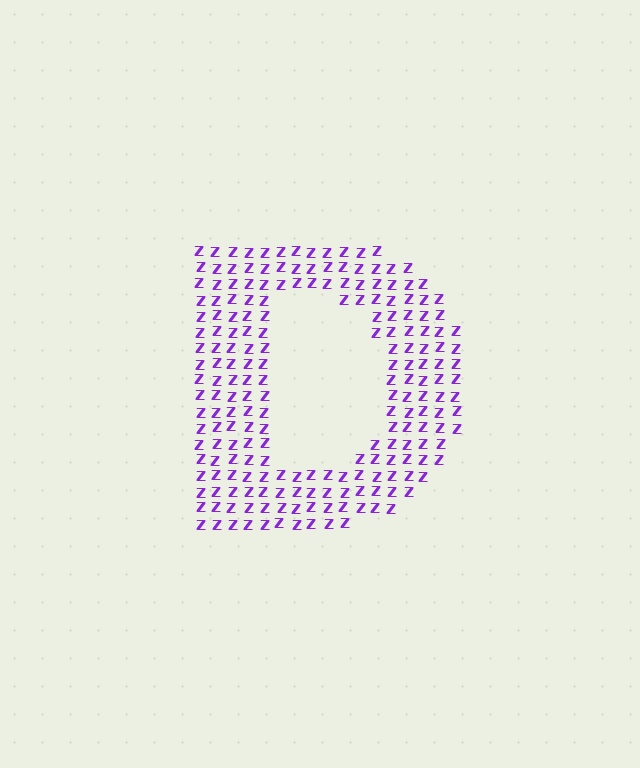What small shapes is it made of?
It is made of small letter Z's.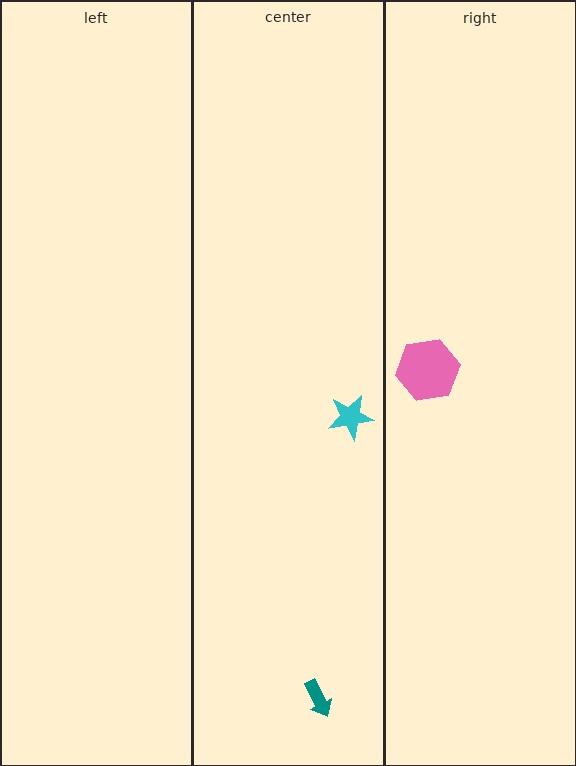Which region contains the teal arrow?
The center region.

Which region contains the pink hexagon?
The right region.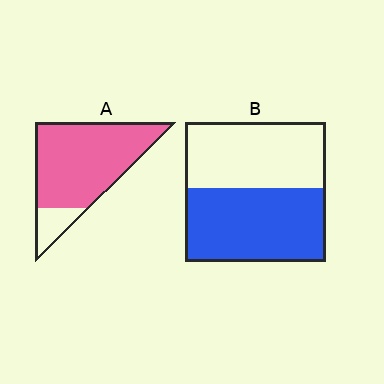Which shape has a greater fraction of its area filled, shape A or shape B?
Shape A.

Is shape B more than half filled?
Roughly half.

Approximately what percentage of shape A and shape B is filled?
A is approximately 85% and B is approximately 55%.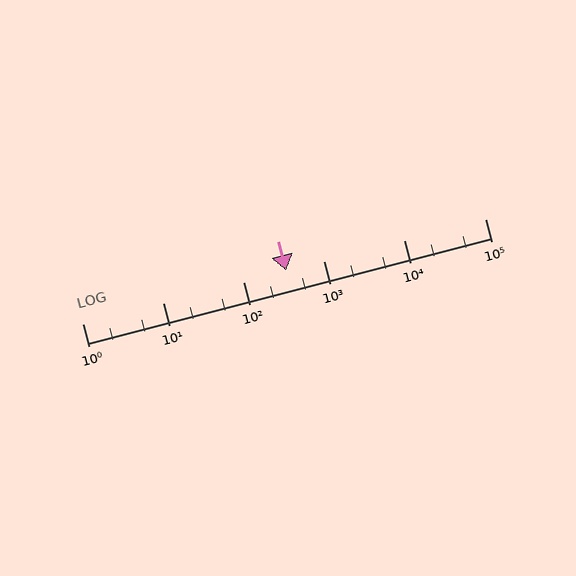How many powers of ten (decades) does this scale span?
The scale spans 5 decades, from 1 to 100000.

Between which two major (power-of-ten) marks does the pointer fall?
The pointer is between 100 and 1000.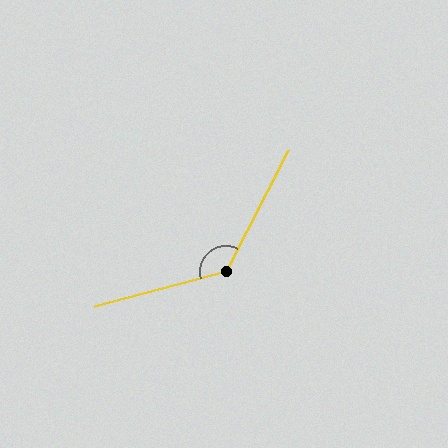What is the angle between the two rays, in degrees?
Approximately 132 degrees.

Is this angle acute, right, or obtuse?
It is obtuse.